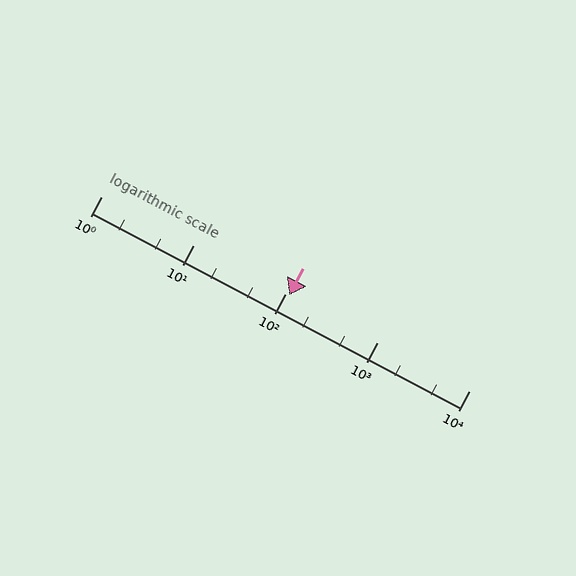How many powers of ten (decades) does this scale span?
The scale spans 4 decades, from 1 to 10000.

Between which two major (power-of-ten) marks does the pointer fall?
The pointer is between 100 and 1000.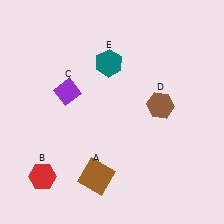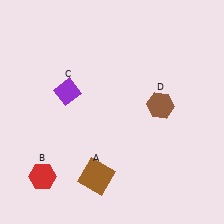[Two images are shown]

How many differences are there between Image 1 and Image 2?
There is 1 difference between the two images.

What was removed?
The teal hexagon (E) was removed in Image 2.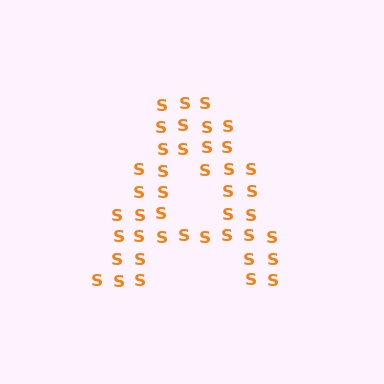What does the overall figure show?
The overall figure shows the letter A.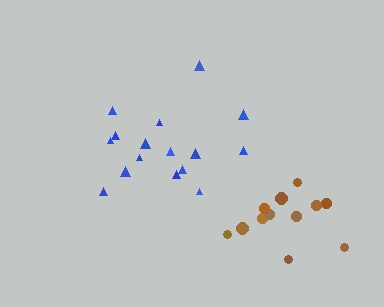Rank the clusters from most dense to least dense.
brown, blue.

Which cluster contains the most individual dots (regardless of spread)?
Blue (16).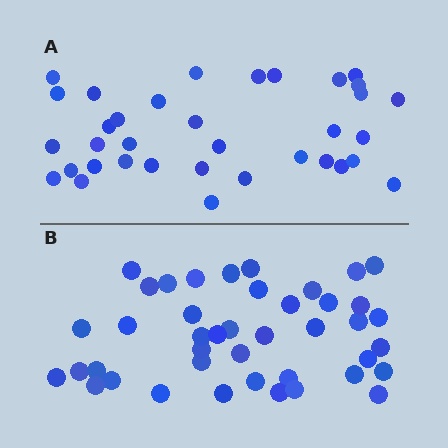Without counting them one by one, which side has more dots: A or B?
Region B (the bottom region) has more dots.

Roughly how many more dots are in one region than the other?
Region B has roughly 8 or so more dots than region A.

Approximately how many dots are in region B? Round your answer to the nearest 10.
About 40 dots. (The exact count is 42, which rounds to 40.)